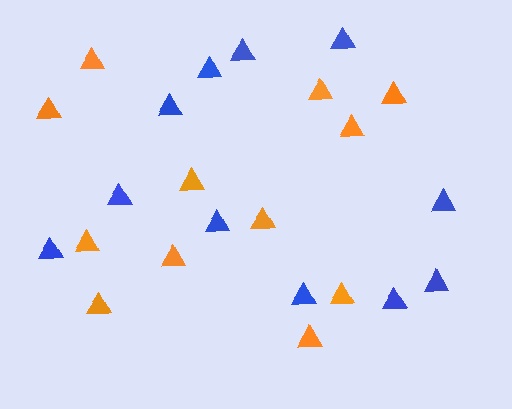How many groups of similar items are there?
There are 2 groups: one group of orange triangles (12) and one group of blue triangles (11).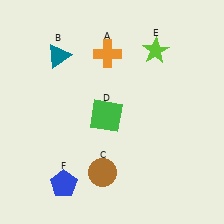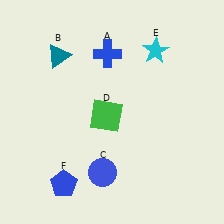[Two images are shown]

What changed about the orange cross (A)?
In Image 1, A is orange. In Image 2, it changed to blue.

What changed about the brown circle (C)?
In Image 1, C is brown. In Image 2, it changed to blue.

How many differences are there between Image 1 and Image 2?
There are 3 differences between the two images.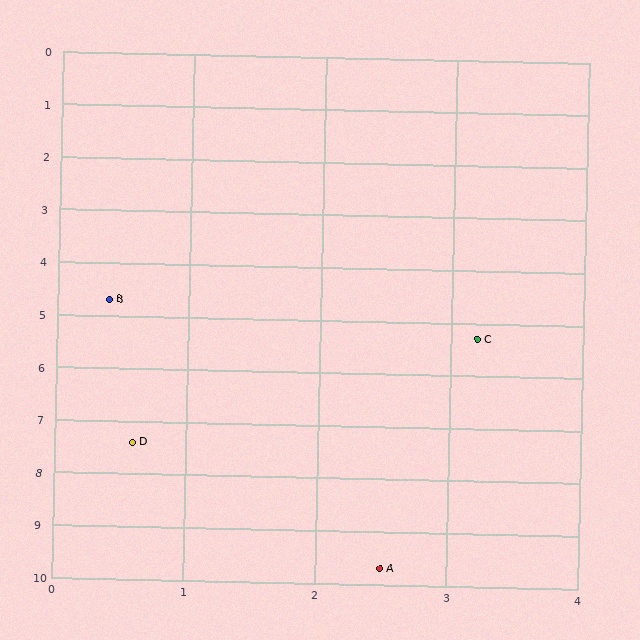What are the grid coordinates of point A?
Point A is at approximately (2.5, 9.7).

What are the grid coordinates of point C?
Point C is at approximately (3.2, 5.3).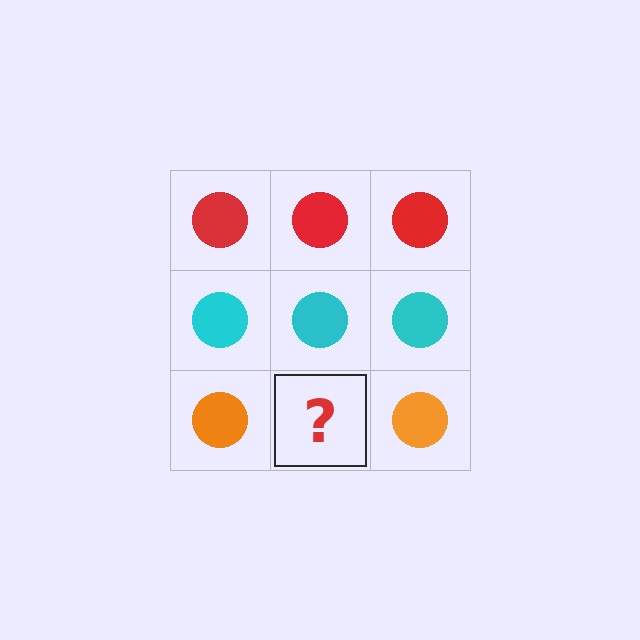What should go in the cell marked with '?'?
The missing cell should contain an orange circle.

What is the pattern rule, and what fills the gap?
The rule is that each row has a consistent color. The gap should be filled with an orange circle.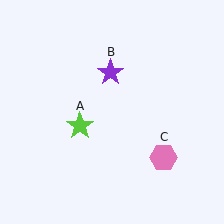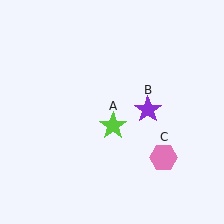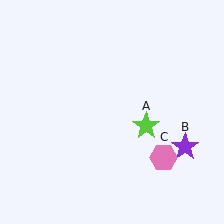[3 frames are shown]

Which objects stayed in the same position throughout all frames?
Pink hexagon (object C) remained stationary.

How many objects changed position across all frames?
2 objects changed position: lime star (object A), purple star (object B).